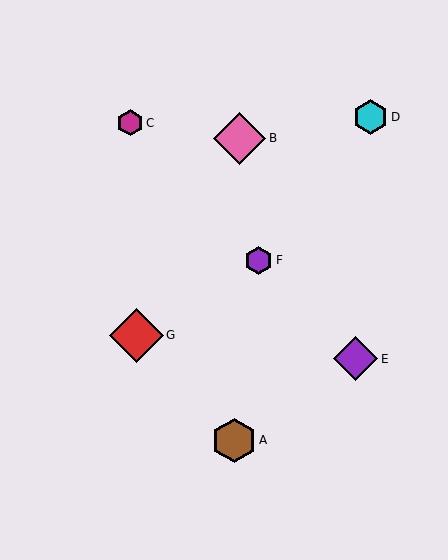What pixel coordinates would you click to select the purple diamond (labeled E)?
Click at (356, 359) to select the purple diamond E.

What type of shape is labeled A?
Shape A is a brown hexagon.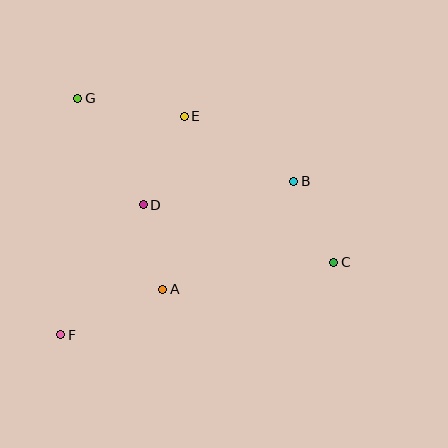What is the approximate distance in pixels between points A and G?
The distance between A and G is approximately 209 pixels.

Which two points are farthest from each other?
Points C and G are farthest from each other.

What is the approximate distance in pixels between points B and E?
The distance between B and E is approximately 127 pixels.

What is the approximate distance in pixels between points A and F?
The distance between A and F is approximately 112 pixels.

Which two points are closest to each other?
Points A and D are closest to each other.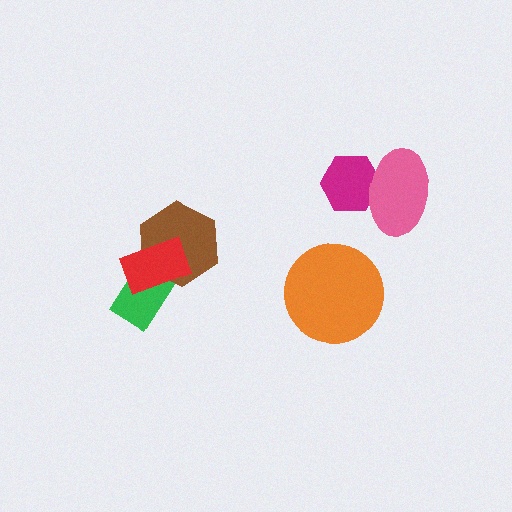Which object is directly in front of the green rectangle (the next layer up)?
The brown hexagon is directly in front of the green rectangle.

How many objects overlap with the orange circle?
0 objects overlap with the orange circle.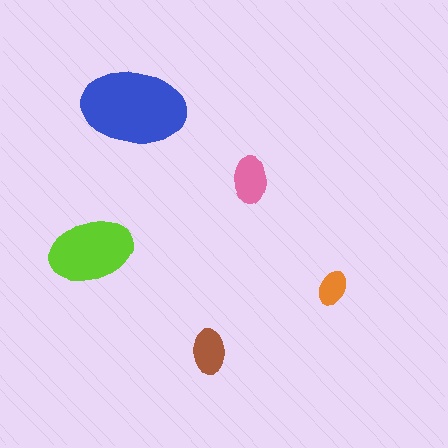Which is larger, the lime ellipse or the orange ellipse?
The lime one.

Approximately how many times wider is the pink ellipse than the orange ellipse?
About 1.5 times wider.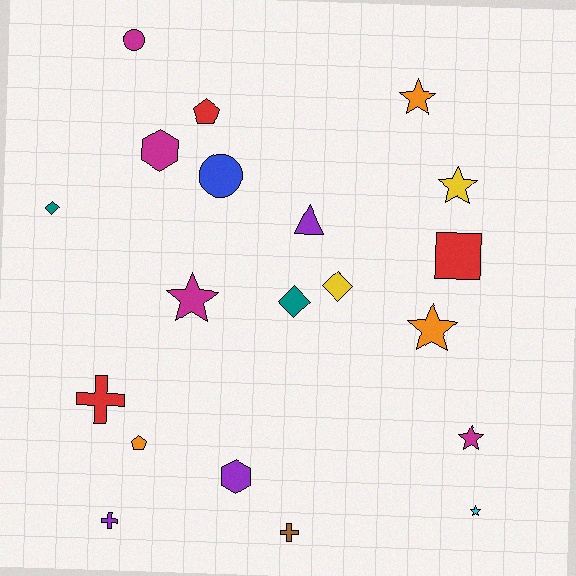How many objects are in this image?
There are 20 objects.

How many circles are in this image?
There are 2 circles.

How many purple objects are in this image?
There are 3 purple objects.